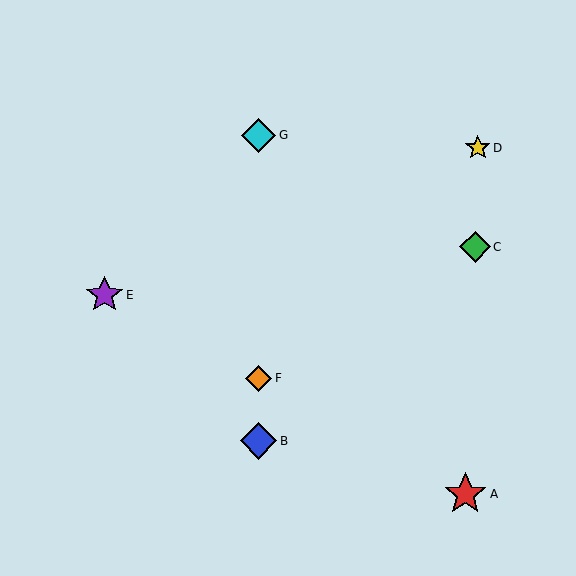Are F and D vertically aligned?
No, F is at x≈259 and D is at x≈478.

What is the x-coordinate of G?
Object G is at x≈259.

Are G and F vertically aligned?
Yes, both are at x≈259.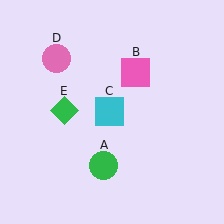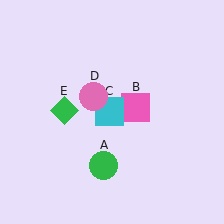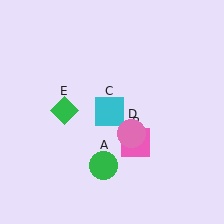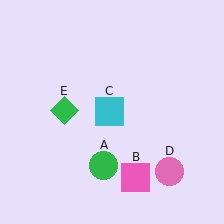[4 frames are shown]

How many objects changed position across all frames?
2 objects changed position: pink square (object B), pink circle (object D).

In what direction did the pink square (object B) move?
The pink square (object B) moved down.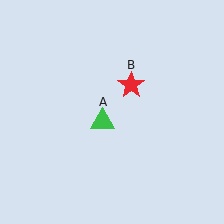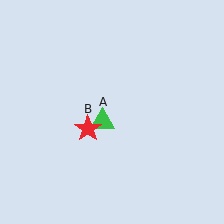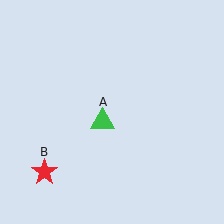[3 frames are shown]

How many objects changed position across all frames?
1 object changed position: red star (object B).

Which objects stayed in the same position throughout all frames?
Green triangle (object A) remained stationary.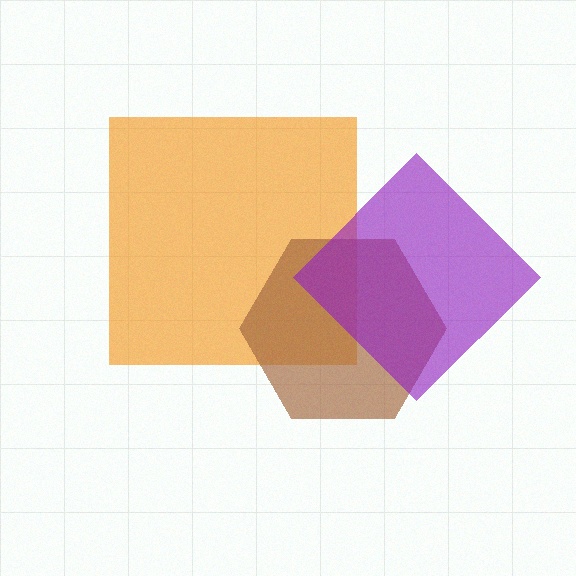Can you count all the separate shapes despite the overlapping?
Yes, there are 3 separate shapes.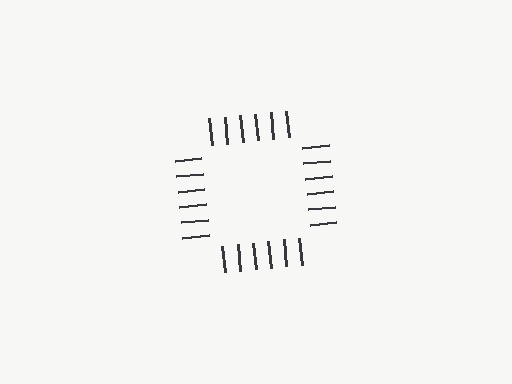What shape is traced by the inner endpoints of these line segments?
An illusory square — the line segments terminate on its edges but no continuous stroke is drawn.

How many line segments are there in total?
24 — 6 along each of the 4 edges.